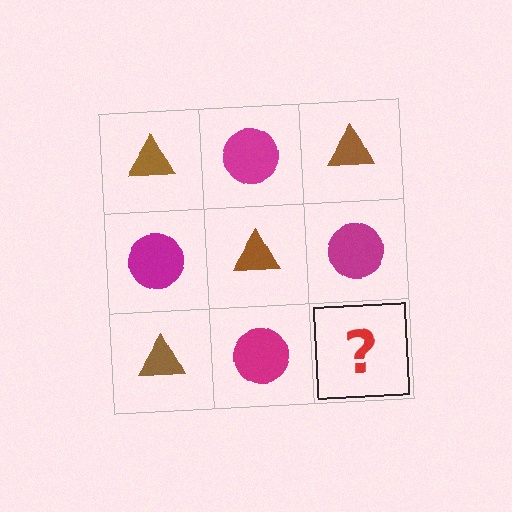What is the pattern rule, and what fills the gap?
The rule is that it alternates brown triangle and magenta circle in a checkerboard pattern. The gap should be filled with a brown triangle.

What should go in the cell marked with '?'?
The missing cell should contain a brown triangle.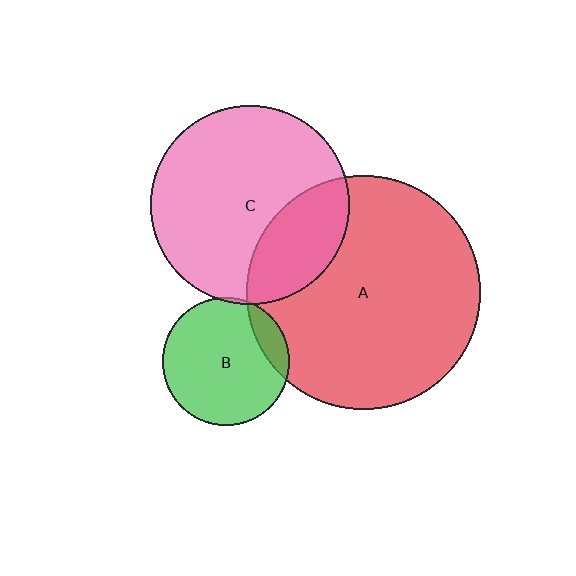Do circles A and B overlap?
Yes.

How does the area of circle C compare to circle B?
Approximately 2.4 times.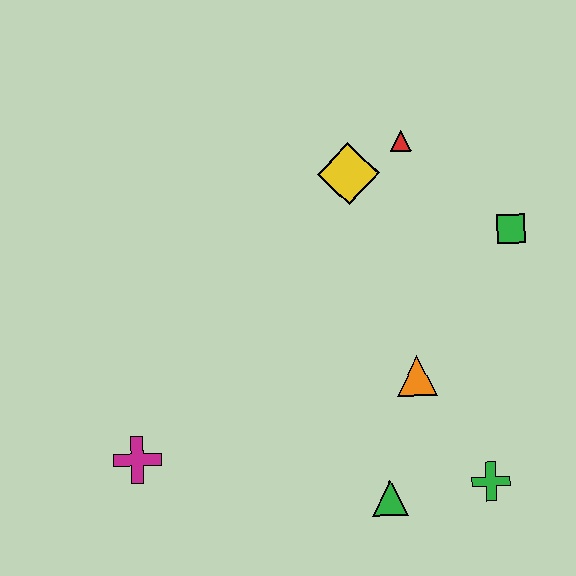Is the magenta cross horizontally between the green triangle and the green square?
No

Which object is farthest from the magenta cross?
The green square is farthest from the magenta cross.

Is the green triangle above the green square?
No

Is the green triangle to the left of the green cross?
Yes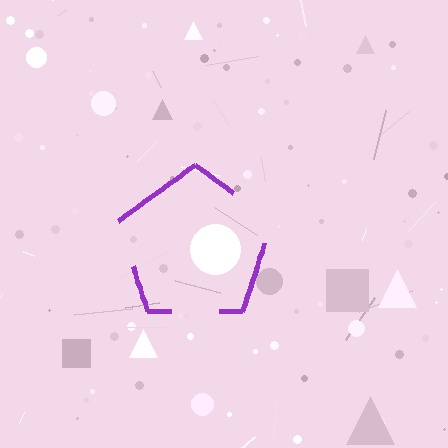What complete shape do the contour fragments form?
The contour fragments form a pentagon.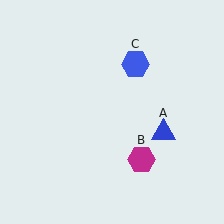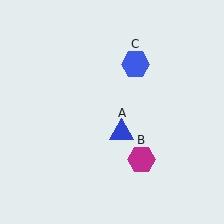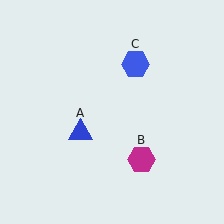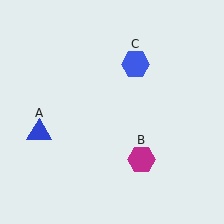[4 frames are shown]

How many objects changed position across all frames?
1 object changed position: blue triangle (object A).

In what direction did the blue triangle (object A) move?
The blue triangle (object A) moved left.